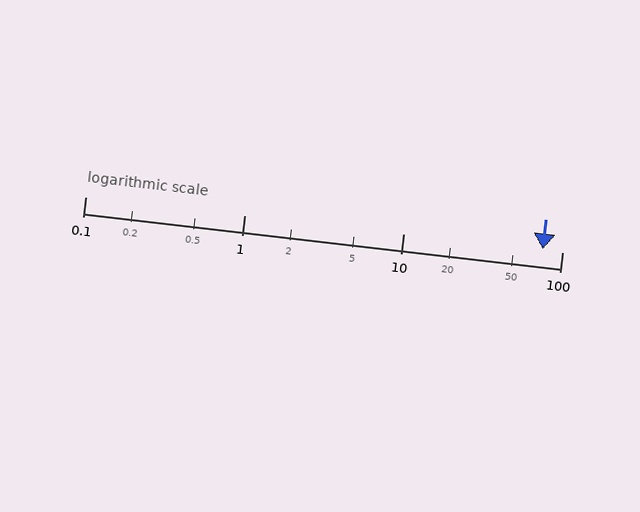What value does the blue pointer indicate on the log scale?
The pointer indicates approximately 75.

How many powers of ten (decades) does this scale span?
The scale spans 3 decades, from 0.1 to 100.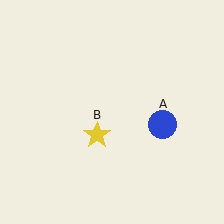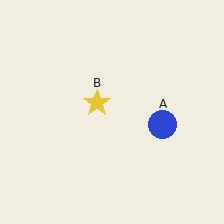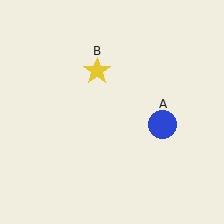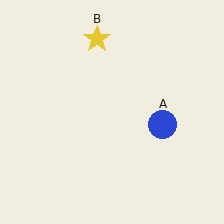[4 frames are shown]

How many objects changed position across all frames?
1 object changed position: yellow star (object B).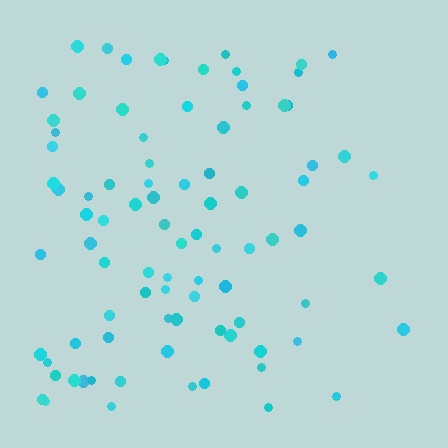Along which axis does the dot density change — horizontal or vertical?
Horizontal.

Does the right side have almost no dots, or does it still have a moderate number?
Still a moderate number, just noticeably fewer than the left.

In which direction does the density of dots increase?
From right to left, with the left side densest.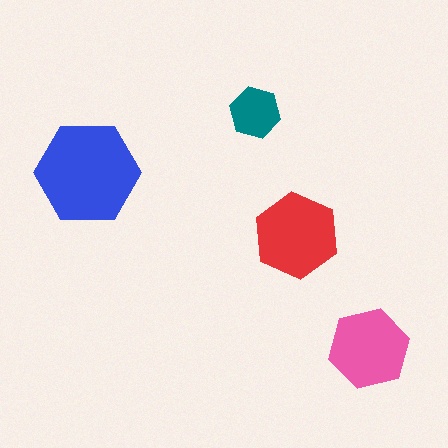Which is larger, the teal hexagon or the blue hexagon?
The blue one.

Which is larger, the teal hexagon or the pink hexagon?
The pink one.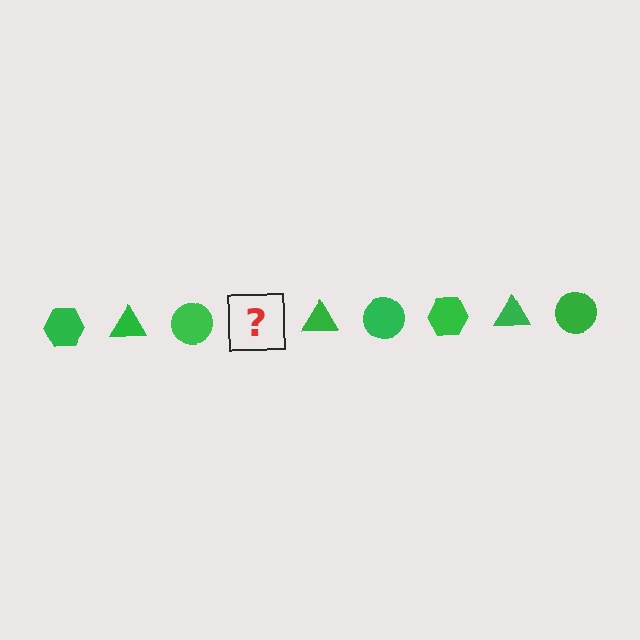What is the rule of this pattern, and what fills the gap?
The rule is that the pattern cycles through hexagon, triangle, circle shapes in green. The gap should be filled with a green hexagon.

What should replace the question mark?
The question mark should be replaced with a green hexagon.